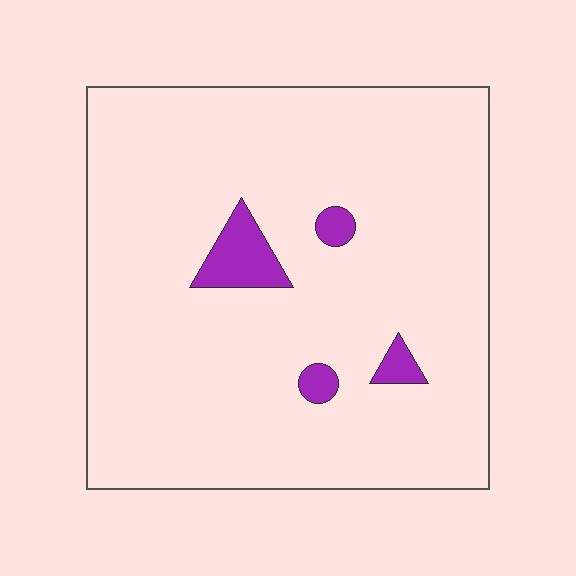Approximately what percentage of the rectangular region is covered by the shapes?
Approximately 5%.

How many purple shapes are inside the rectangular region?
4.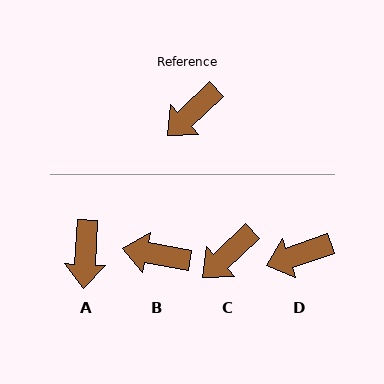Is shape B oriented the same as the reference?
No, it is off by about 54 degrees.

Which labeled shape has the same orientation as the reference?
C.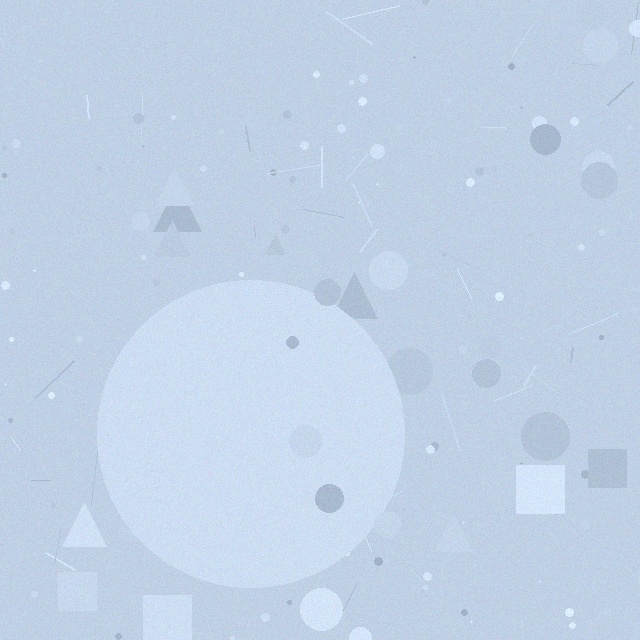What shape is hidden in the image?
A circle is hidden in the image.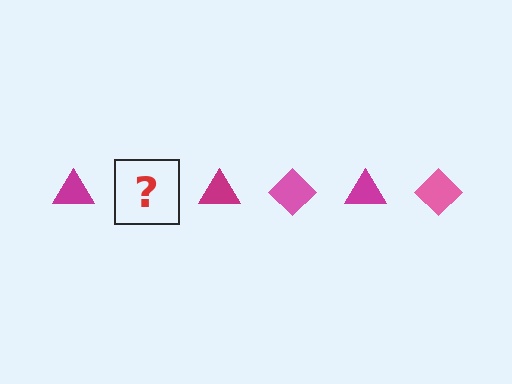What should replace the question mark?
The question mark should be replaced with a pink diamond.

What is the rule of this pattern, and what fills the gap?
The rule is that the pattern alternates between magenta triangle and pink diamond. The gap should be filled with a pink diamond.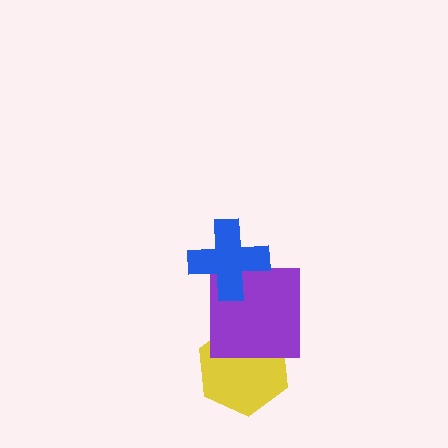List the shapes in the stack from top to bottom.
From top to bottom: the blue cross, the purple square, the yellow hexagon.